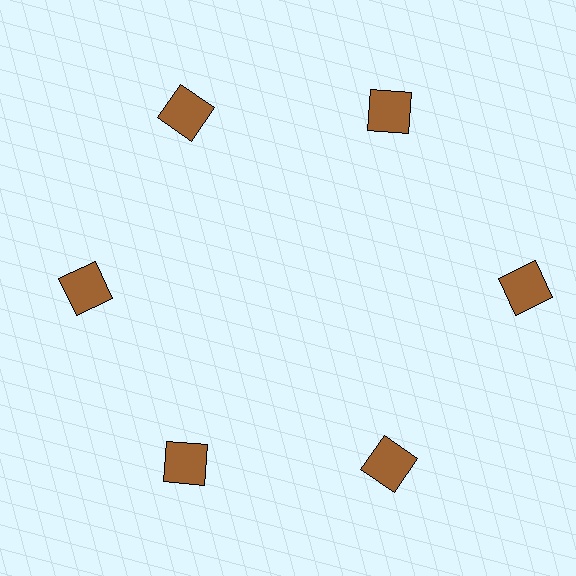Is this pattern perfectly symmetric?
No. The 6 brown squares are arranged in a ring, but one element near the 3 o'clock position is pushed outward from the center, breaking the 6-fold rotational symmetry.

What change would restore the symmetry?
The symmetry would be restored by moving it inward, back onto the ring so that all 6 squares sit at equal angles and equal distance from the center.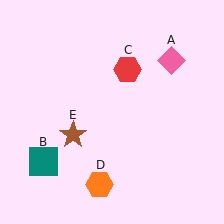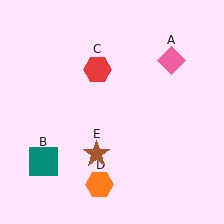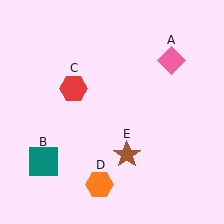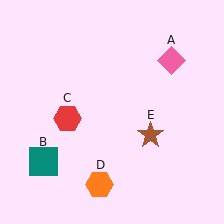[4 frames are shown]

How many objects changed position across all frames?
2 objects changed position: red hexagon (object C), brown star (object E).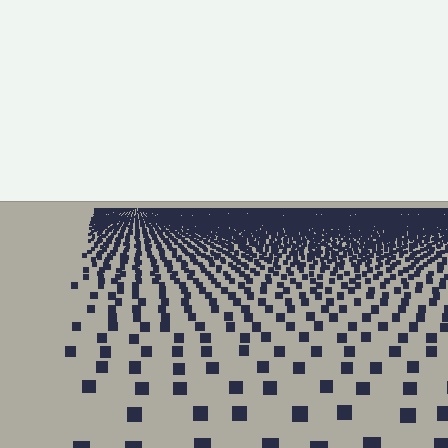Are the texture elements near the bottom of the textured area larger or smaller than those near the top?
Larger. Near the bottom, elements are closer to the viewer and appear at a bigger on-screen size.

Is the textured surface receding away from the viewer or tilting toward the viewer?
The surface is receding away from the viewer. Texture elements get smaller and denser toward the top.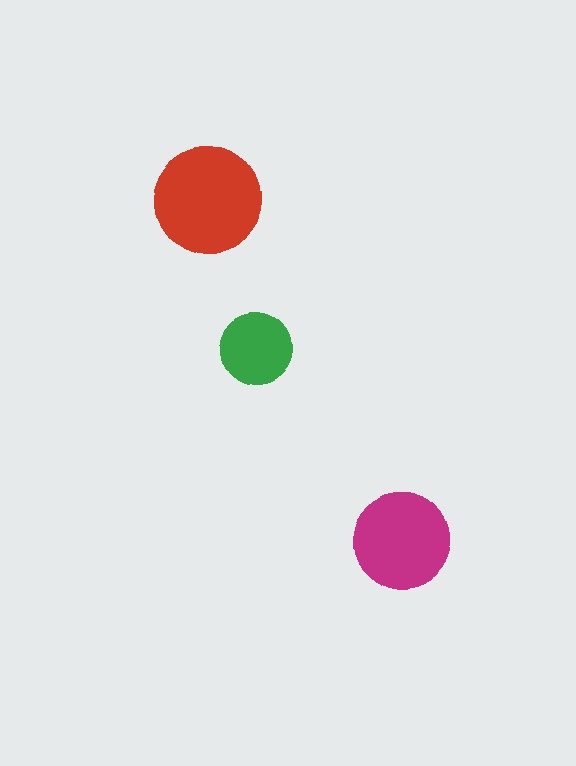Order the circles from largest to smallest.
the red one, the magenta one, the green one.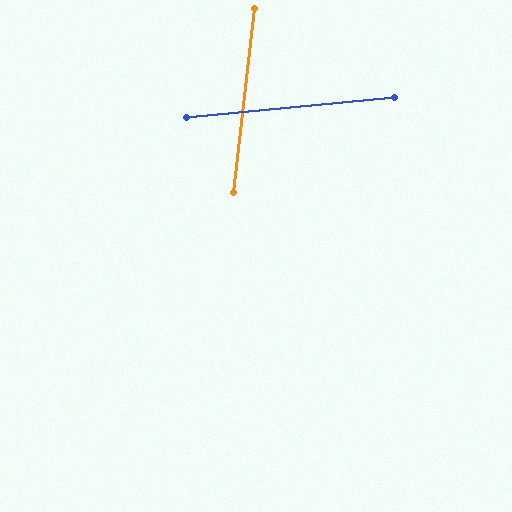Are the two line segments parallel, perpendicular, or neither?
Neither parallel nor perpendicular — they differ by about 78°.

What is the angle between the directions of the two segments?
Approximately 78 degrees.